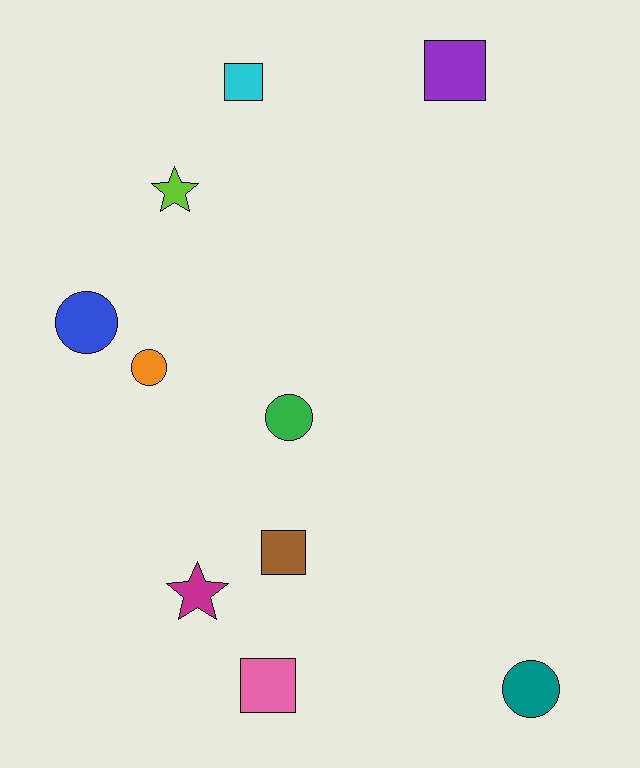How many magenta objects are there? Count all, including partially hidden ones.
There is 1 magenta object.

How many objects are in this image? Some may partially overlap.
There are 10 objects.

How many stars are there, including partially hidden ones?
There are 2 stars.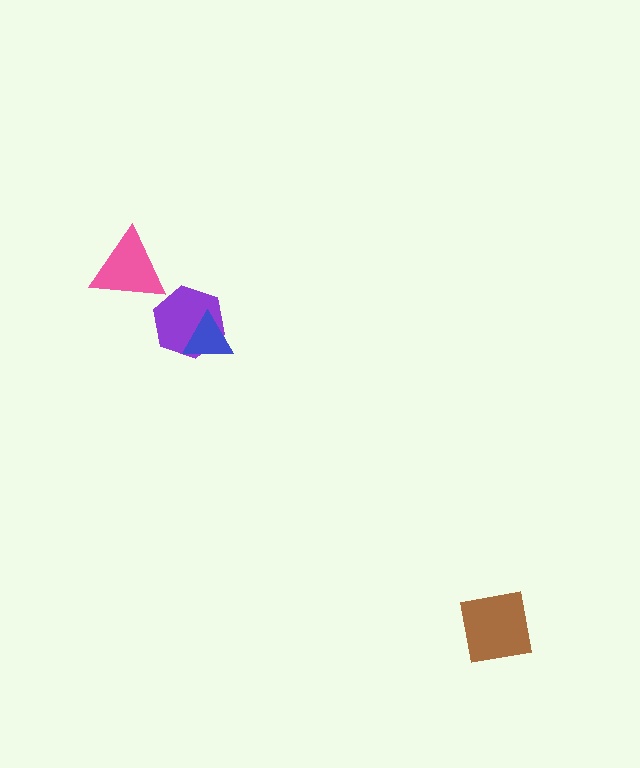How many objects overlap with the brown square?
0 objects overlap with the brown square.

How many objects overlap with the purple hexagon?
1 object overlaps with the purple hexagon.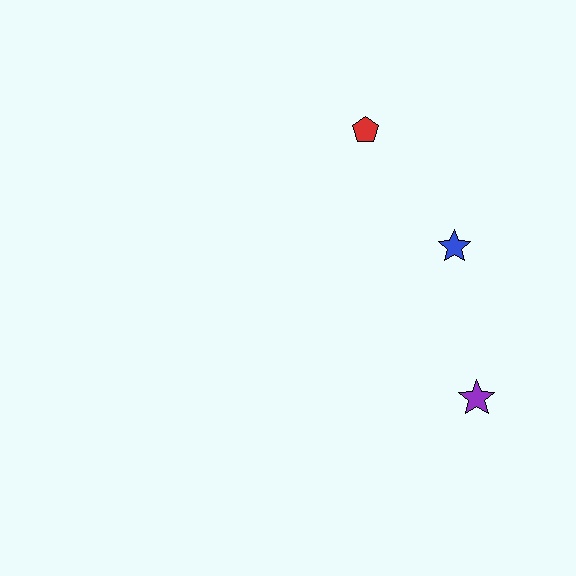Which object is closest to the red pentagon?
The blue star is closest to the red pentagon.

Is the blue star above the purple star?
Yes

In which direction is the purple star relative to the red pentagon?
The purple star is below the red pentagon.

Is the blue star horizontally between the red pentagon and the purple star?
Yes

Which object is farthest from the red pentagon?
The purple star is farthest from the red pentagon.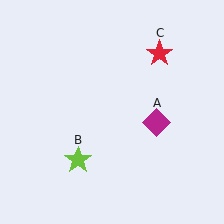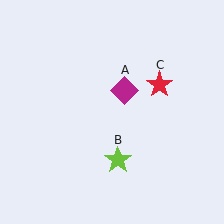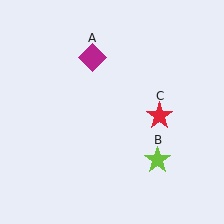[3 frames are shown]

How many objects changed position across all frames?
3 objects changed position: magenta diamond (object A), lime star (object B), red star (object C).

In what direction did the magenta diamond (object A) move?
The magenta diamond (object A) moved up and to the left.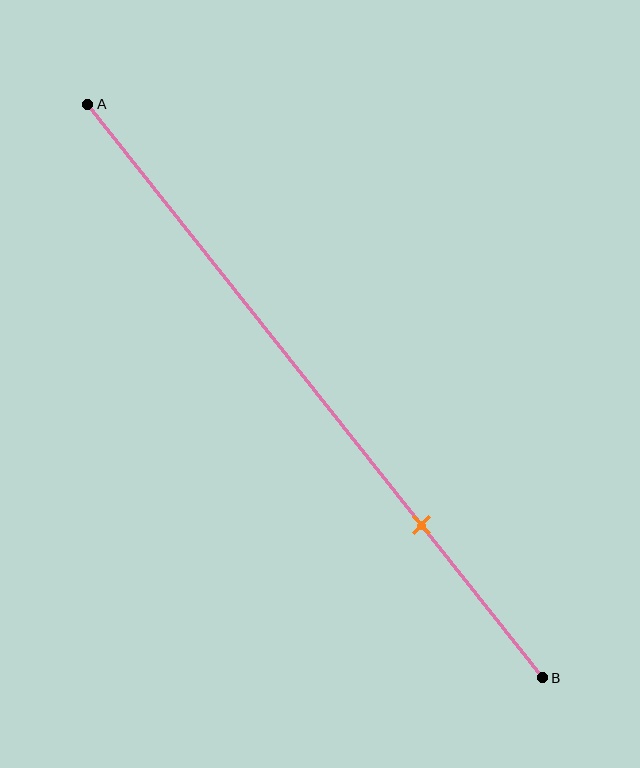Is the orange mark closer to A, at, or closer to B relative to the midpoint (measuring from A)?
The orange mark is closer to point B than the midpoint of segment AB.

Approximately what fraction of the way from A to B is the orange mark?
The orange mark is approximately 75% of the way from A to B.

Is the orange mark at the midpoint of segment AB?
No, the mark is at about 75% from A, not at the 50% midpoint.